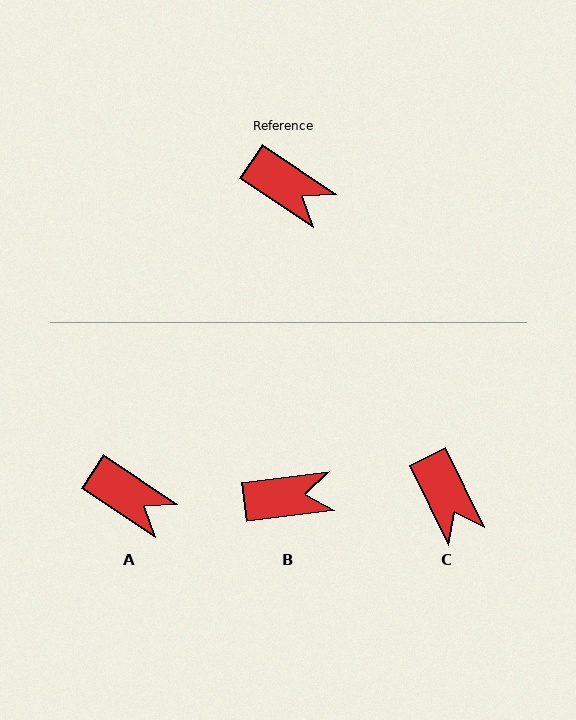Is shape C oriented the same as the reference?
No, it is off by about 30 degrees.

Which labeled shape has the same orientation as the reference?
A.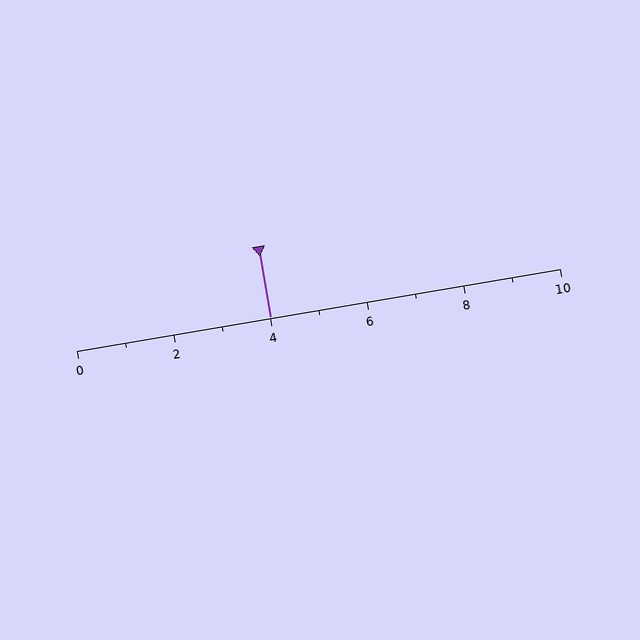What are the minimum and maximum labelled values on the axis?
The axis runs from 0 to 10.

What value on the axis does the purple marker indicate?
The marker indicates approximately 4.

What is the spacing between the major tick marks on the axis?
The major ticks are spaced 2 apart.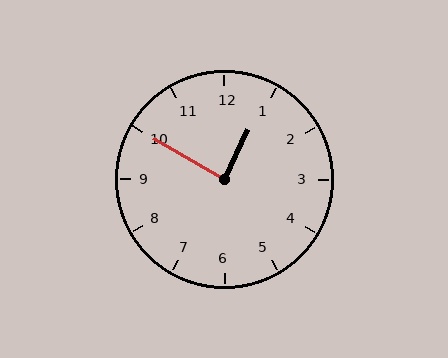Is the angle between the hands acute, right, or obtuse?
It is right.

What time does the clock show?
12:50.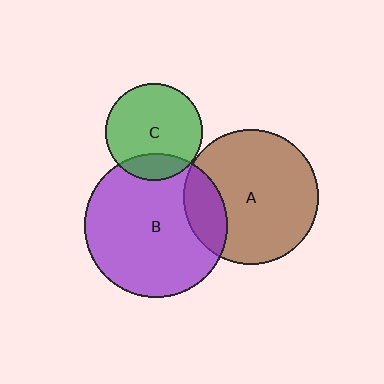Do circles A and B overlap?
Yes.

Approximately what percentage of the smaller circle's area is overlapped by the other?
Approximately 20%.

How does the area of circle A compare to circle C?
Approximately 1.9 times.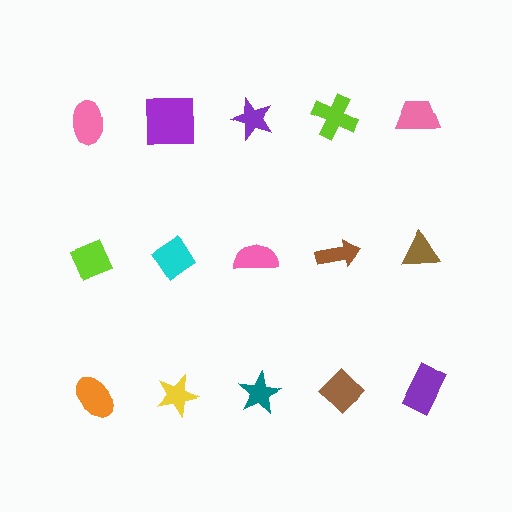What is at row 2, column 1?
A lime diamond.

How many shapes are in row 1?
5 shapes.